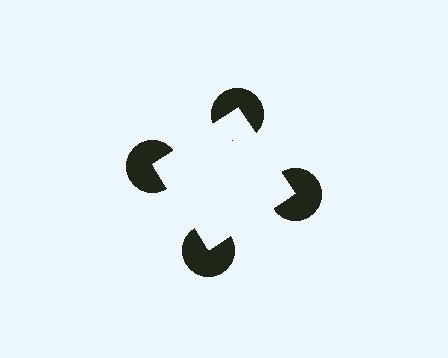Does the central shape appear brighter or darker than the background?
It typically appears slightly brighter than the background, even though no actual brightness change is drawn.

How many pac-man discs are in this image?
There are 4 — one at each vertex of the illusory square.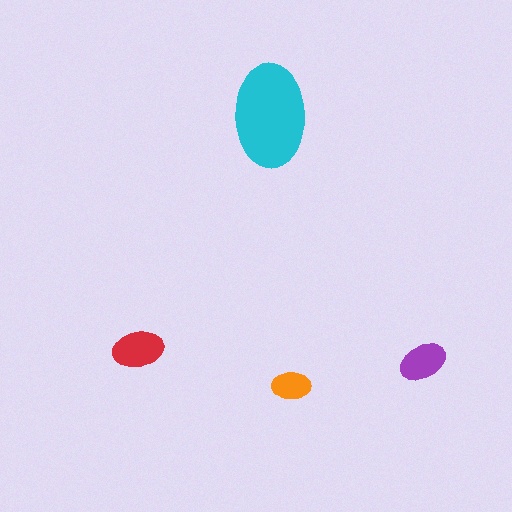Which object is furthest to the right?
The purple ellipse is rightmost.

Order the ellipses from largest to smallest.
the cyan one, the red one, the purple one, the orange one.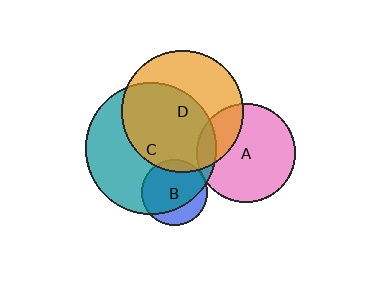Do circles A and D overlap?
Yes.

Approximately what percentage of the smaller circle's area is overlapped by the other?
Approximately 25%.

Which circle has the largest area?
Circle C (teal).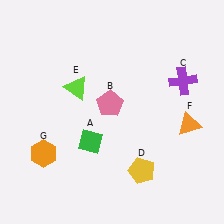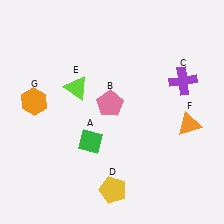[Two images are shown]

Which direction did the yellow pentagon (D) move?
The yellow pentagon (D) moved left.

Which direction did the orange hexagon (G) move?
The orange hexagon (G) moved up.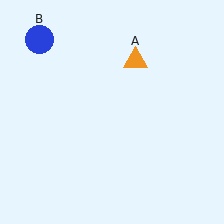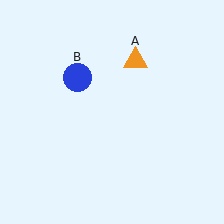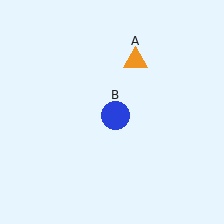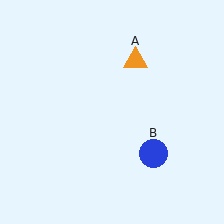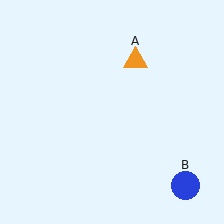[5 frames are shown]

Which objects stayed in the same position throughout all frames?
Orange triangle (object A) remained stationary.